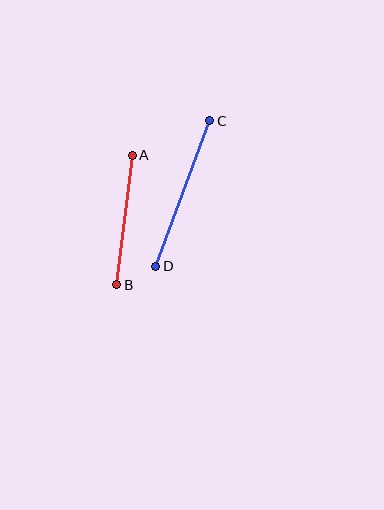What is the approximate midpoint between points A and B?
The midpoint is at approximately (125, 220) pixels.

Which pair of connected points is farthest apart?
Points C and D are farthest apart.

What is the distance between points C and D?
The distance is approximately 155 pixels.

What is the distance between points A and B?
The distance is approximately 130 pixels.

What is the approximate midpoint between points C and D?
The midpoint is at approximately (183, 194) pixels.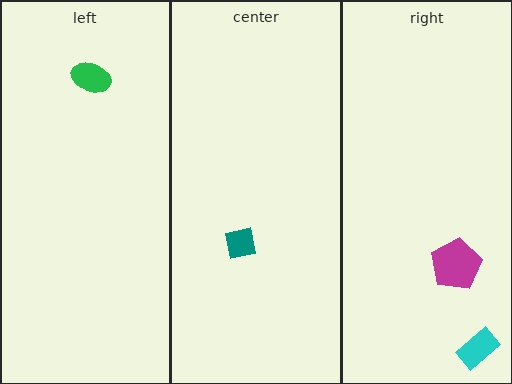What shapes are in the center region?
The teal square.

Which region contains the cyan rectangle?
The right region.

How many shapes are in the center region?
1.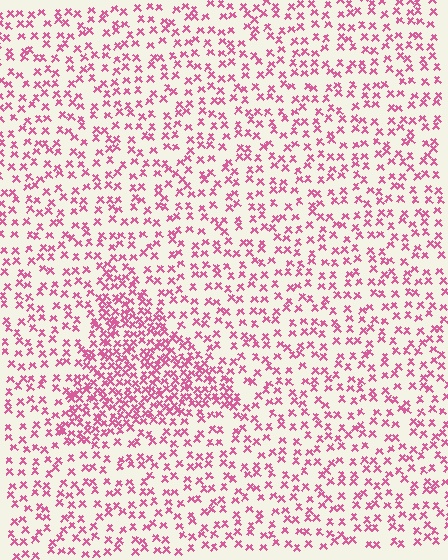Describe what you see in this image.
The image contains small pink elements arranged at two different densities. A triangle-shaped region is visible where the elements are more densely packed than the surrounding area.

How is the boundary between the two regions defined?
The boundary is defined by a change in element density (approximately 2.2x ratio). All elements are the same color, size, and shape.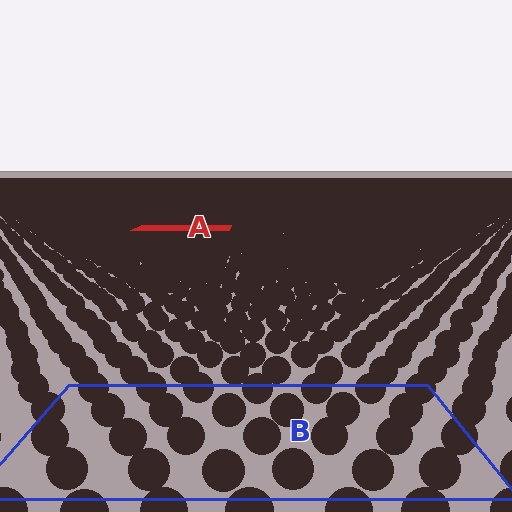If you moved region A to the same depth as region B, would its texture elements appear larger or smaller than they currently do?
They would appear larger. At a closer depth, the same texture elements are projected at a bigger on-screen size.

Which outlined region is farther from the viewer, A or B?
Region A is farther from the viewer — the texture elements inside it appear smaller and more densely packed.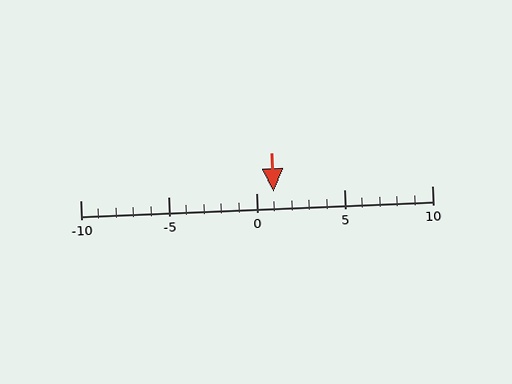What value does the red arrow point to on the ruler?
The red arrow points to approximately 1.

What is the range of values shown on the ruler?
The ruler shows values from -10 to 10.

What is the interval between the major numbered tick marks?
The major tick marks are spaced 5 units apart.